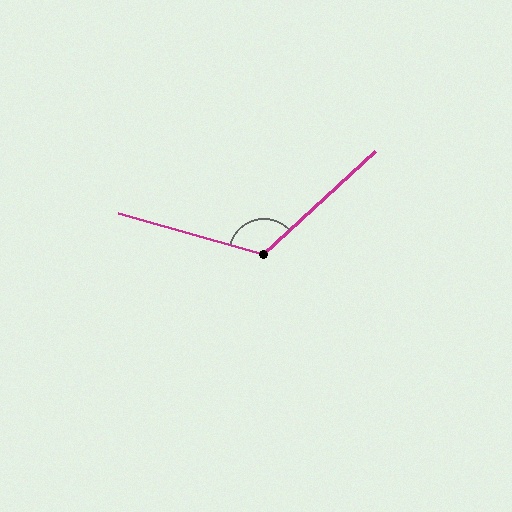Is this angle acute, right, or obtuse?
It is obtuse.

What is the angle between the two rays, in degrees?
Approximately 122 degrees.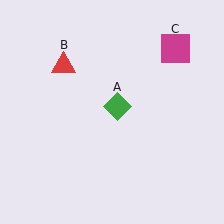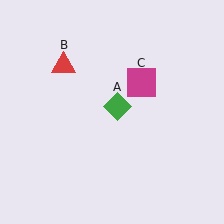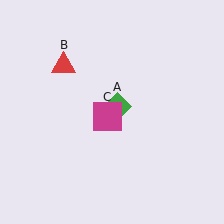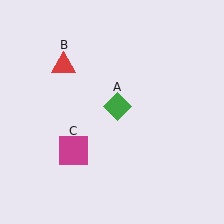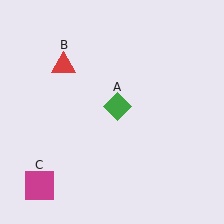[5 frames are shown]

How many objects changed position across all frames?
1 object changed position: magenta square (object C).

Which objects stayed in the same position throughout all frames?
Green diamond (object A) and red triangle (object B) remained stationary.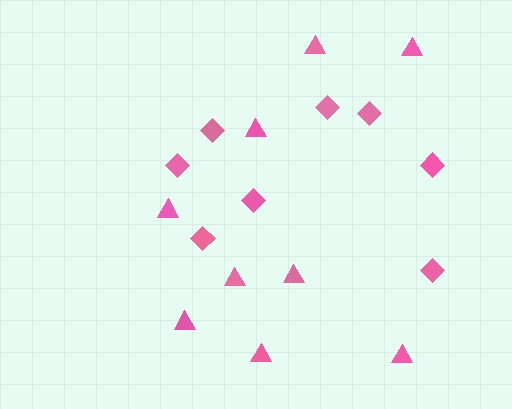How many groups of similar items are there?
There are 2 groups: one group of diamonds (8) and one group of triangles (9).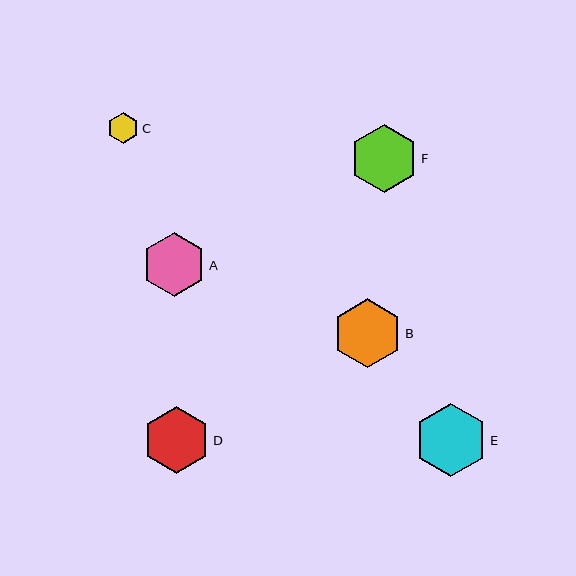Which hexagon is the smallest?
Hexagon C is the smallest with a size of approximately 31 pixels.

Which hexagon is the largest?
Hexagon E is the largest with a size of approximately 73 pixels.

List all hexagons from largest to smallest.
From largest to smallest: E, B, F, D, A, C.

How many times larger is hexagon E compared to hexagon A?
Hexagon E is approximately 1.1 times the size of hexagon A.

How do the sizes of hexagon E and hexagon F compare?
Hexagon E and hexagon F are approximately the same size.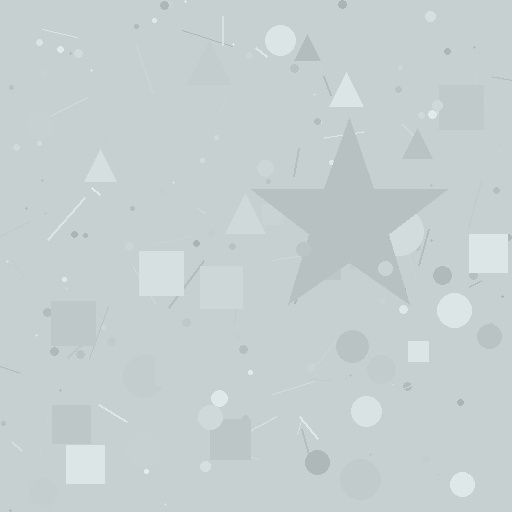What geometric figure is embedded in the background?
A star is embedded in the background.